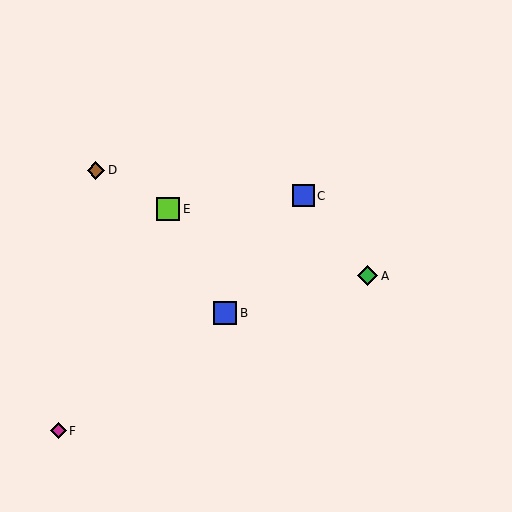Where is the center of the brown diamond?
The center of the brown diamond is at (96, 170).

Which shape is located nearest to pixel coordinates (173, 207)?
The lime square (labeled E) at (168, 209) is nearest to that location.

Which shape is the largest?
The lime square (labeled E) is the largest.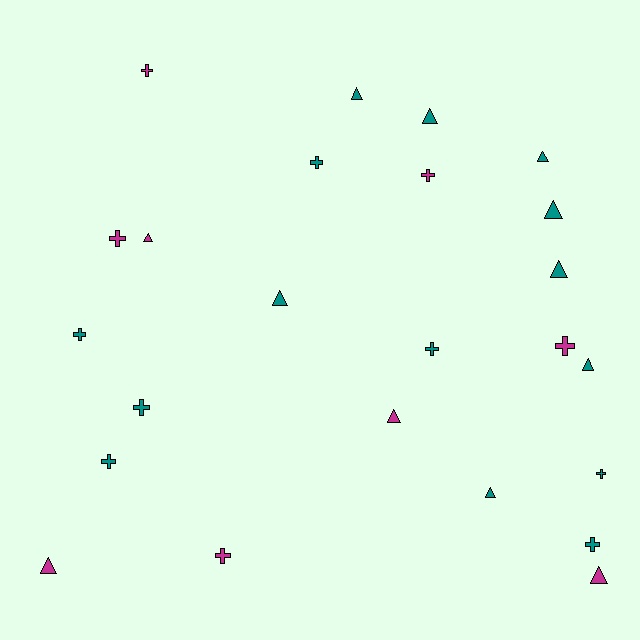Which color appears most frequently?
Teal, with 15 objects.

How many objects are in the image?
There are 24 objects.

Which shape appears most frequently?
Triangle, with 12 objects.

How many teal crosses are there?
There are 7 teal crosses.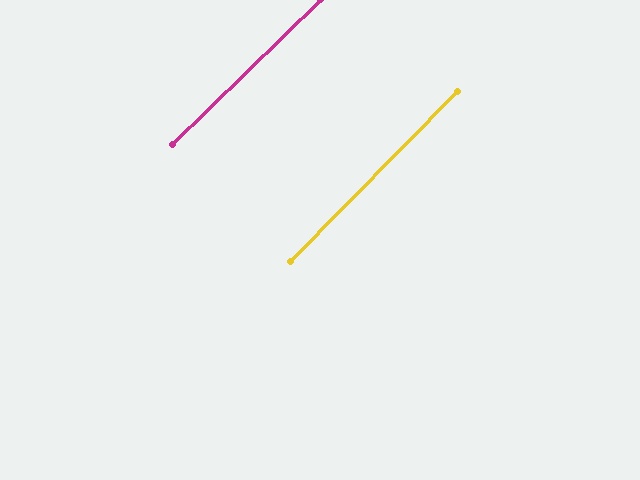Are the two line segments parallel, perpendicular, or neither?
Parallel — their directions differ by only 0.8°.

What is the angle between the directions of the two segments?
Approximately 1 degree.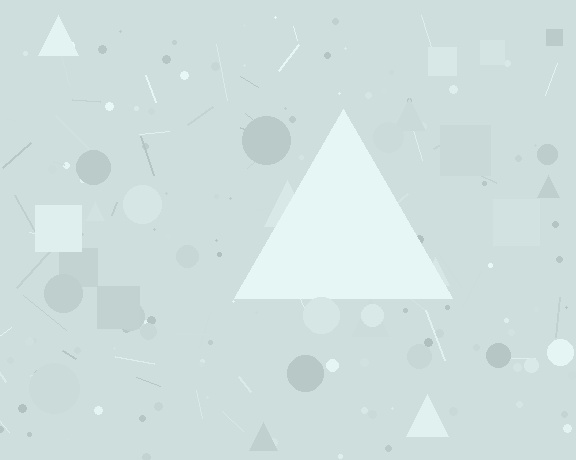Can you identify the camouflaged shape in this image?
The camouflaged shape is a triangle.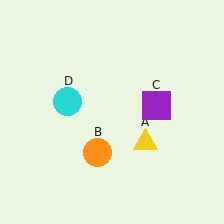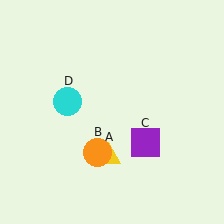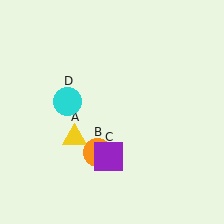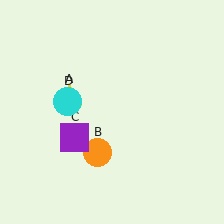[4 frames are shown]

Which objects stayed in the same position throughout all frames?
Orange circle (object B) and cyan circle (object D) remained stationary.